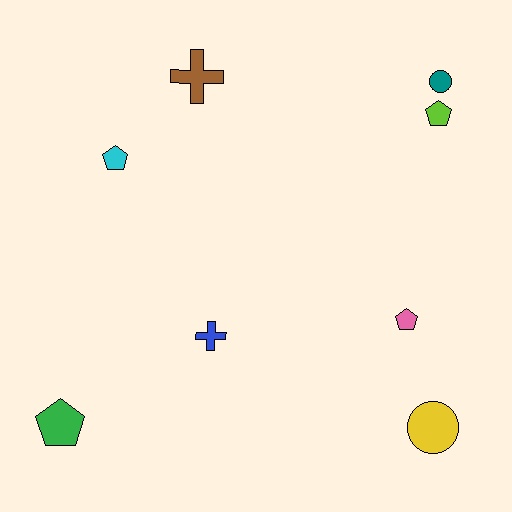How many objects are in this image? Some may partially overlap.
There are 8 objects.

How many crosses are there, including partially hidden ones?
There are 2 crosses.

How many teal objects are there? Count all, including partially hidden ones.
There is 1 teal object.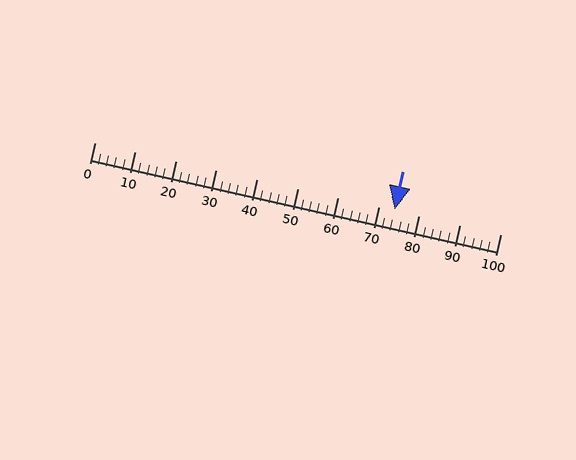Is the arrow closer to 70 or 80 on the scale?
The arrow is closer to 70.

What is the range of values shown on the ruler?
The ruler shows values from 0 to 100.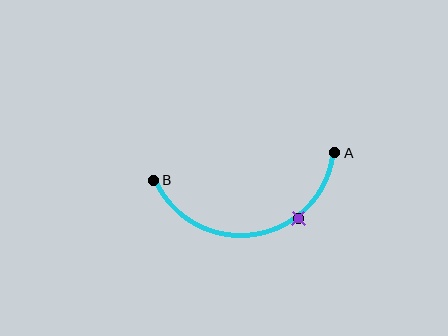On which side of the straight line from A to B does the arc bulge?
The arc bulges below the straight line connecting A and B.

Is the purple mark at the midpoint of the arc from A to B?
No. The purple mark lies on the arc but is closer to endpoint A. The arc midpoint would be at the point on the curve equidistant along the arc from both A and B.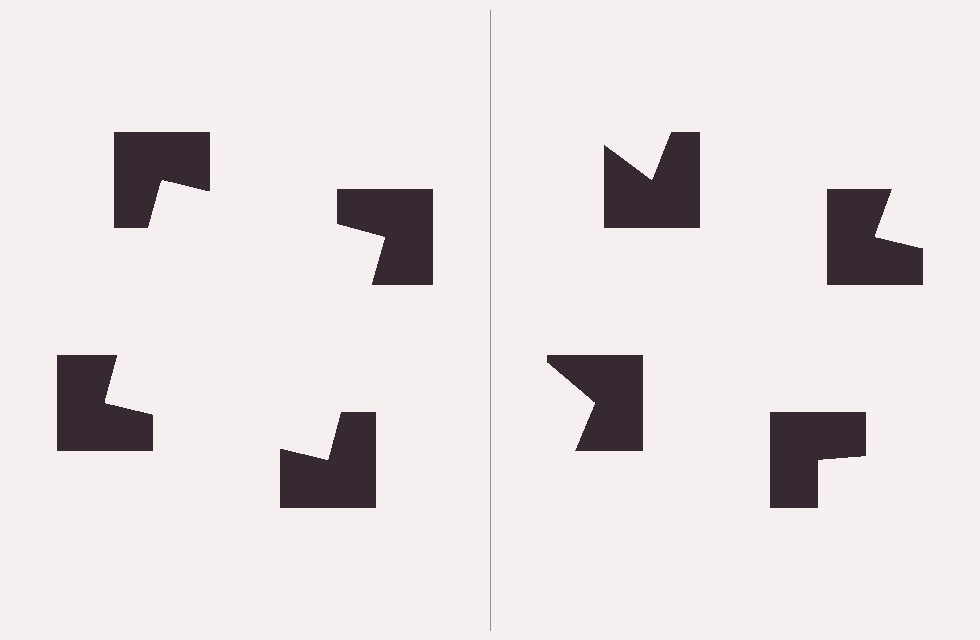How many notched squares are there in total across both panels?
8 — 4 on each side.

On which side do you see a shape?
An illusory square appears on the left side. On the right side the wedge cuts are rotated, so no coherent shape forms.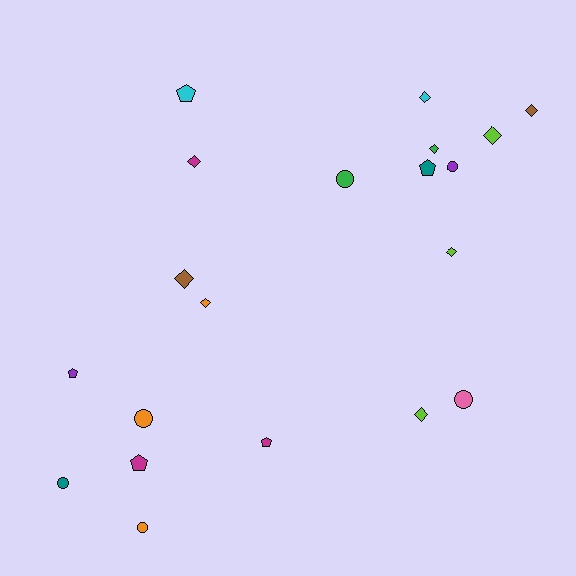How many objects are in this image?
There are 20 objects.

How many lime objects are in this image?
There are 3 lime objects.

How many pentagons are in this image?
There are 5 pentagons.